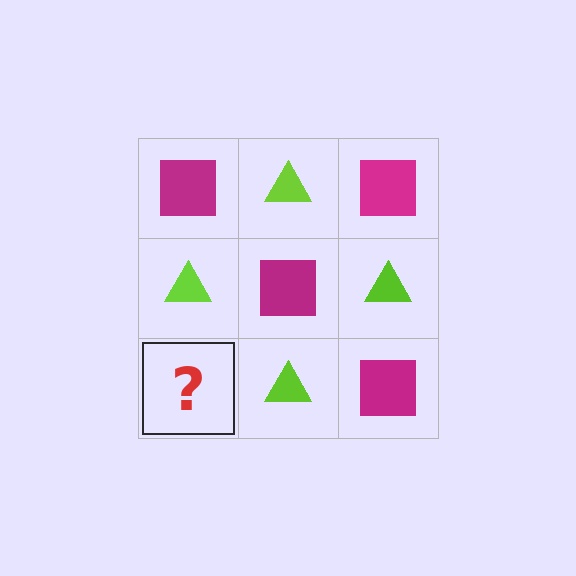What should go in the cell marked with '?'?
The missing cell should contain a magenta square.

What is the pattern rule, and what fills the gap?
The rule is that it alternates magenta square and lime triangle in a checkerboard pattern. The gap should be filled with a magenta square.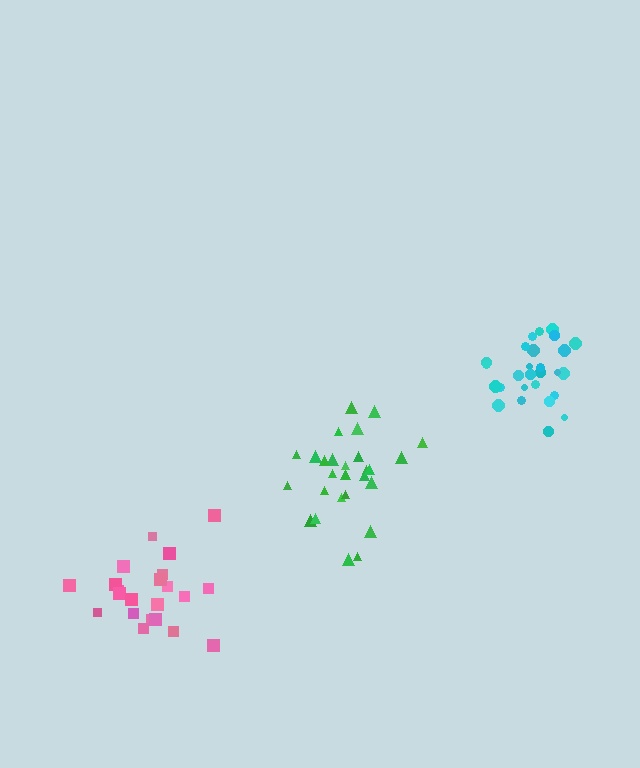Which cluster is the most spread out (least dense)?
Green.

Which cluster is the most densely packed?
Cyan.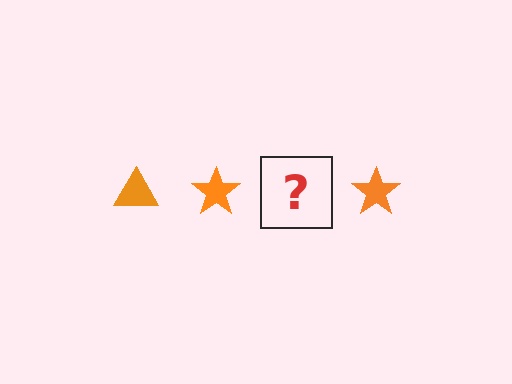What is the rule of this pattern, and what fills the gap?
The rule is that the pattern cycles through triangle, star shapes in orange. The gap should be filled with an orange triangle.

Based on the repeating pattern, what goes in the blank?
The blank should be an orange triangle.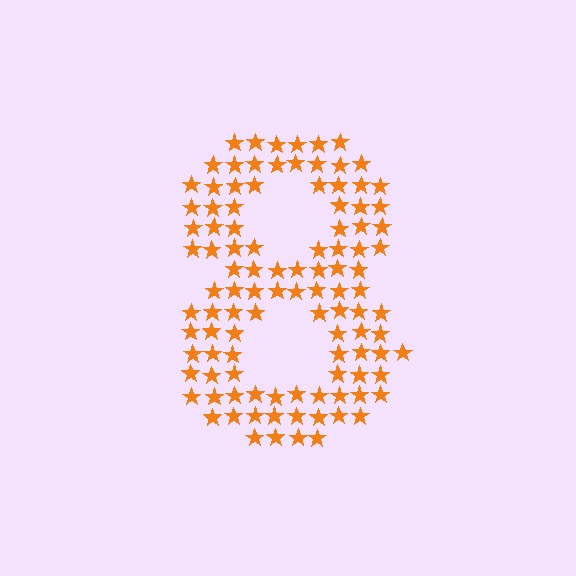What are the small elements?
The small elements are stars.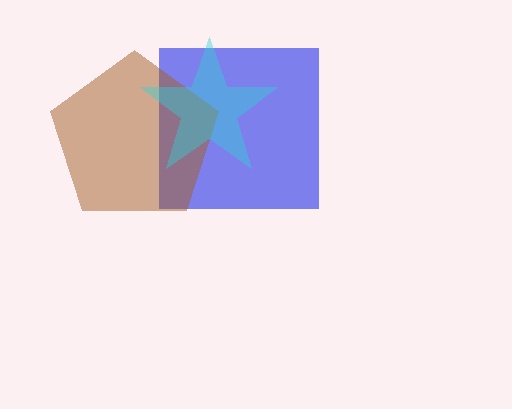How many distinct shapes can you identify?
There are 3 distinct shapes: a blue square, a brown pentagon, a cyan star.